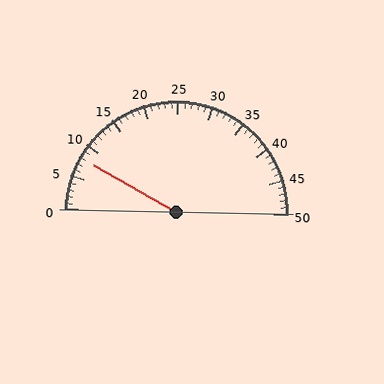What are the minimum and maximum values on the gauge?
The gauge ranges from 0 to 50.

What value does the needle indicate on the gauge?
The needle indicates approximately 8.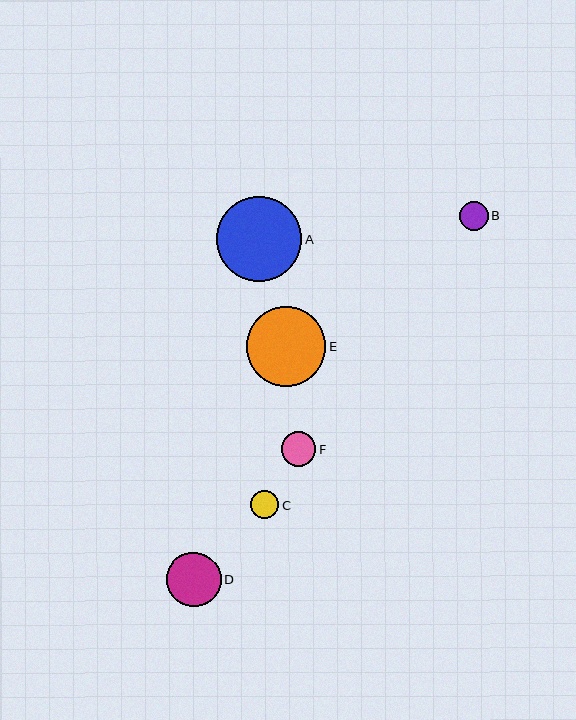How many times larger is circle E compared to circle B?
Circle E is approximately 2.7 times the size of circle B.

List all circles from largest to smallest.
From largest to smallest: A, E, D, F, B, C.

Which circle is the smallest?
Circle C is the smallest with a size of approximately 28 pixels.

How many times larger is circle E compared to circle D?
Circle E is approximately 1.5 times the size of circle D.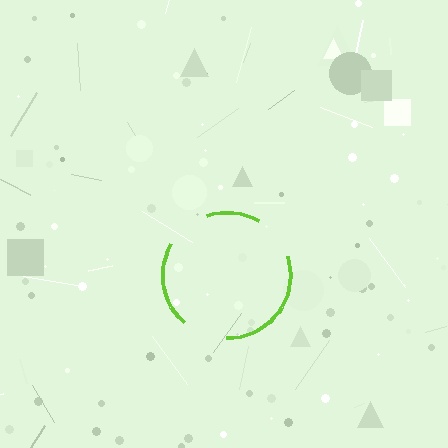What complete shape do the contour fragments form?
The contour fragments form a circle.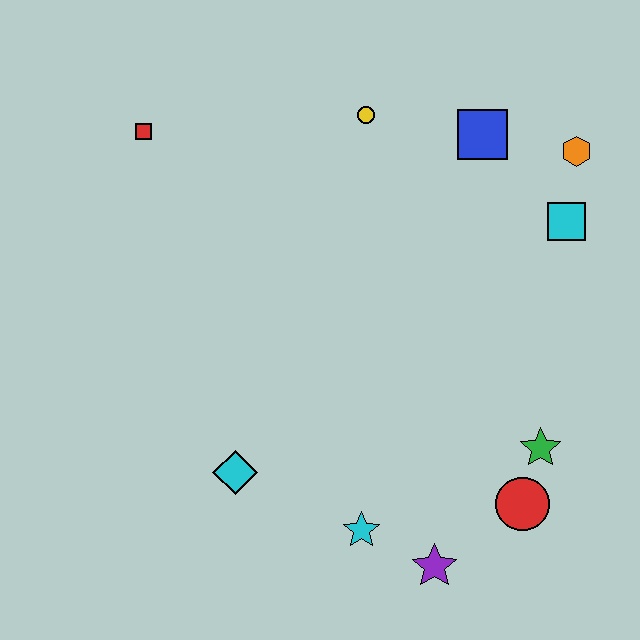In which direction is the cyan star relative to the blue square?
The cyan star is below the blue square.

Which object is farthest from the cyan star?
The red square is farthest from the cyan star.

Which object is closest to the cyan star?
The purple star is closest to the cyan star.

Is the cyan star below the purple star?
No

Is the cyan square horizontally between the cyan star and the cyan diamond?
No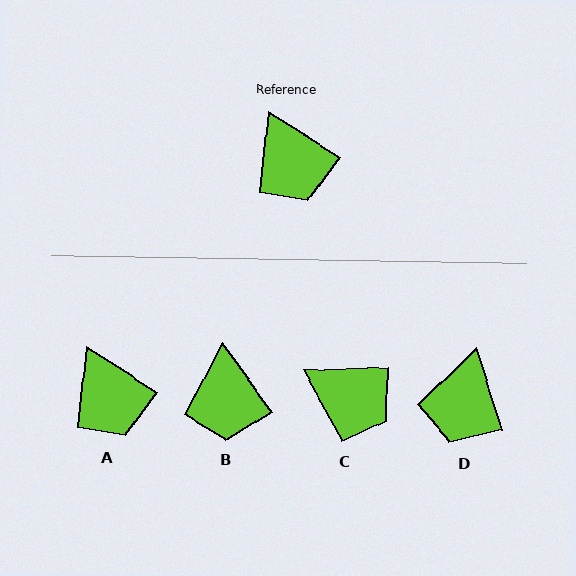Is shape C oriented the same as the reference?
No, it is off by about 35 degrees.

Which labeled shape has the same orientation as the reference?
A.